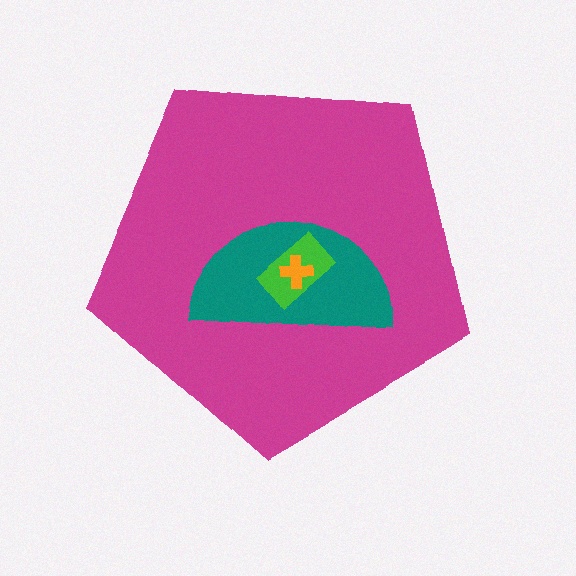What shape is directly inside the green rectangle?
The orange cross.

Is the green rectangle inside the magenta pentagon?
Yes.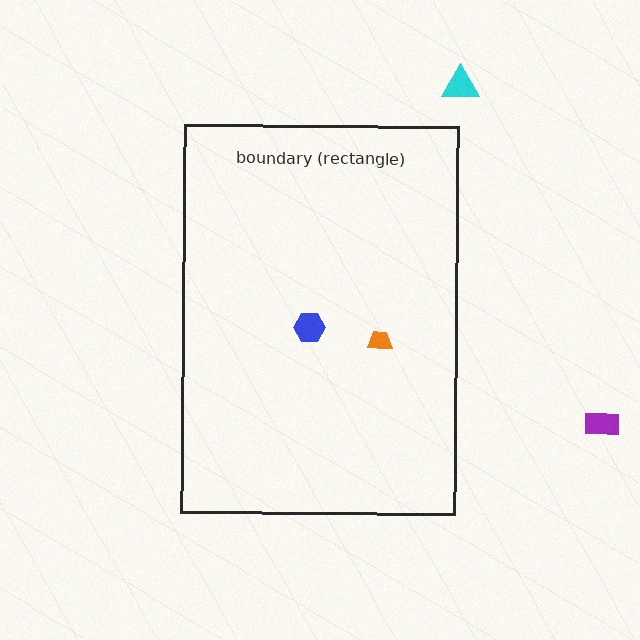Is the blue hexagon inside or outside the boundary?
Inside.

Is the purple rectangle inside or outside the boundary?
Outside.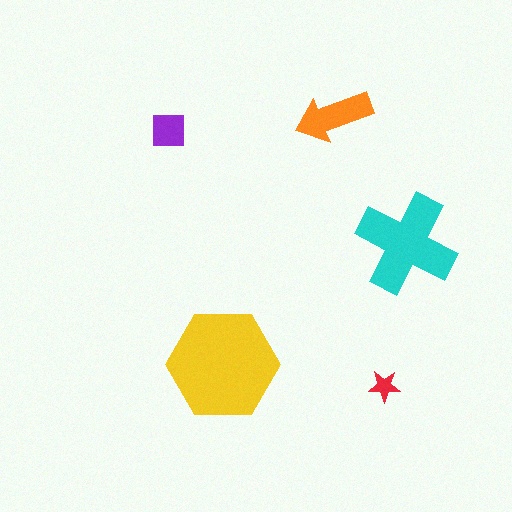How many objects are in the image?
There are 5 objects in the image.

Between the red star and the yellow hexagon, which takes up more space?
The yellow hexagon.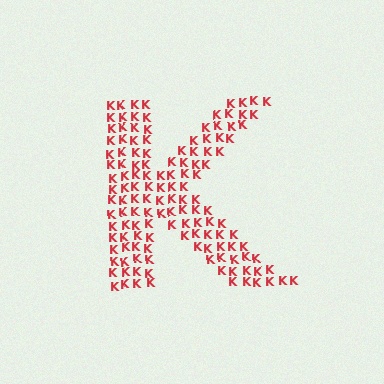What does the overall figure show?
The overall figure shows the letter K.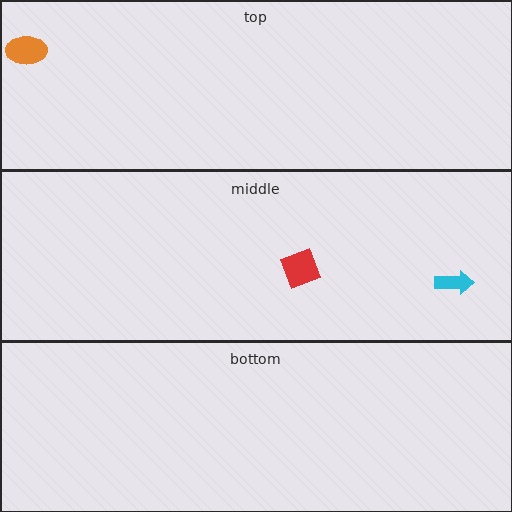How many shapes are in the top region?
1.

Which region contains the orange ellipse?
The top region.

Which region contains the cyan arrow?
The middle region.